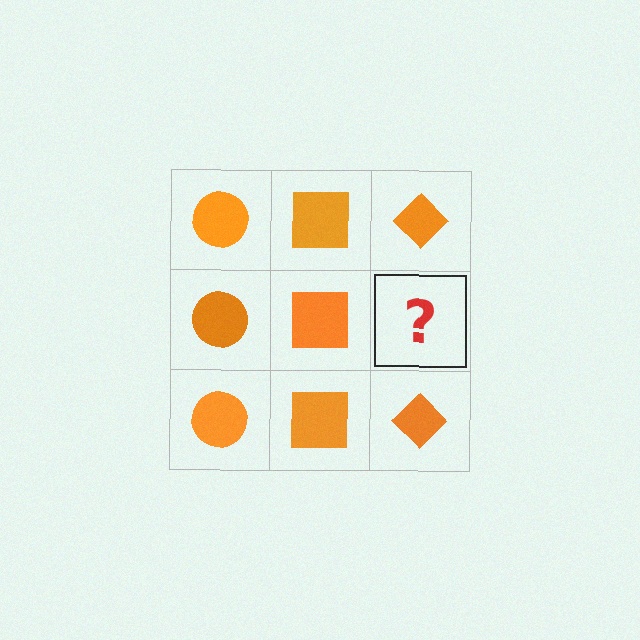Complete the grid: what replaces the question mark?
The question mark should be replaced with an orange diamond.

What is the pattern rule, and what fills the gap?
The rule is that each column has a consistent shape. The gap should be filled with an orange diamond.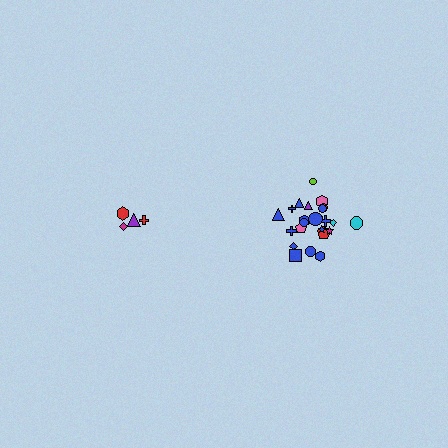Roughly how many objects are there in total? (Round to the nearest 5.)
Roughly 30 objects in total.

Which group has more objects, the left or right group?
The right group.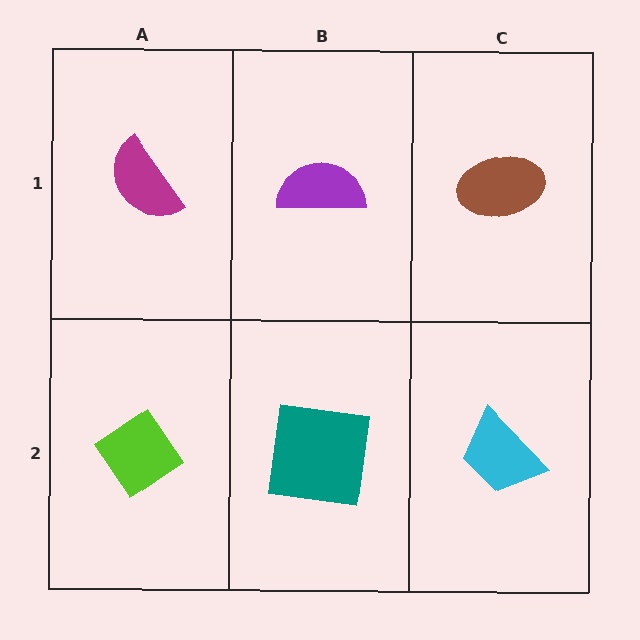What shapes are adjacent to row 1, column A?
A lime diamond (row 2, column A), a purple semicircle (row 1, column B).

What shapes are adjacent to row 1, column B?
A teal square (row 2, column B), a magenta semicircle (row 1, column A), a brown ellipse (row 1, column C).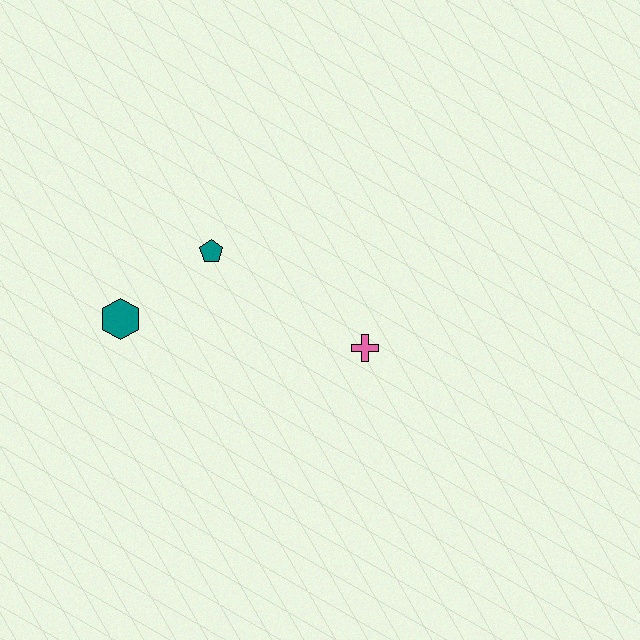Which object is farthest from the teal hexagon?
The pink cross is farthest from the teal hexagon.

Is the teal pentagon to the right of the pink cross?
No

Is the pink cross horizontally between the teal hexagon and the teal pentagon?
No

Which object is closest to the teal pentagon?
The teal hexagon is closest to the teal pentagon.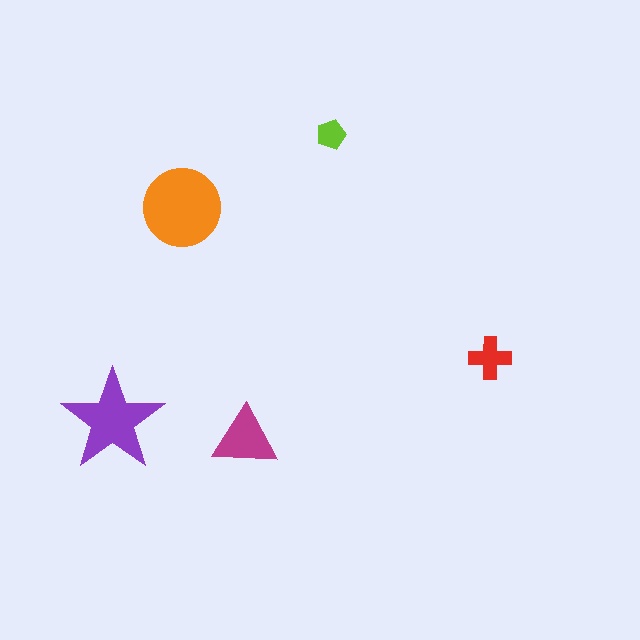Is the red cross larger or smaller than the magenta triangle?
Smaller.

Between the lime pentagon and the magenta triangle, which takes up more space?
The magenta triangle.